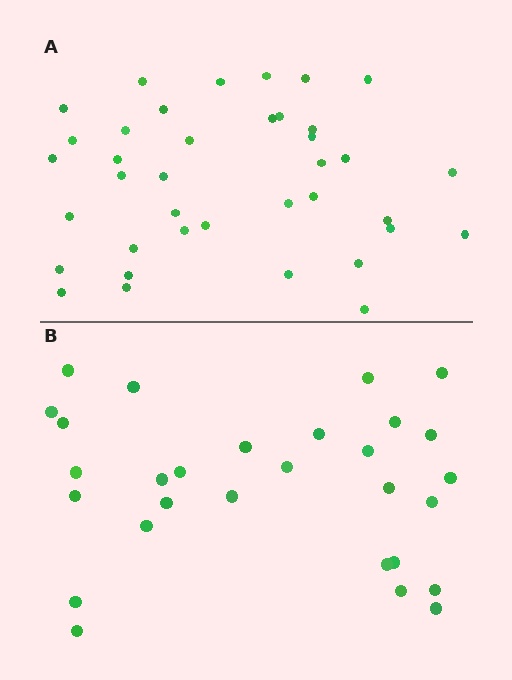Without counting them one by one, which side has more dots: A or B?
Region A (the top region) has more dots.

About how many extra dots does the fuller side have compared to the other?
Region A has roughly 8 or so more dots than region B.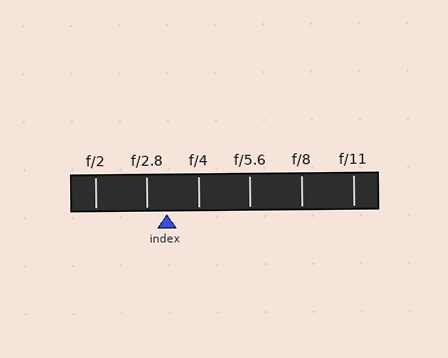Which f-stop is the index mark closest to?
The index mark is closest to f/2.8.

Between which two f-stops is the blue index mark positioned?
The index mark is between f/2.8 and f/4.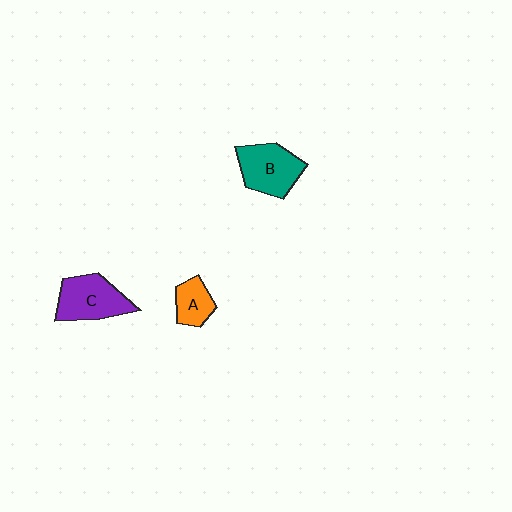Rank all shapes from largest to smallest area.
From largest to smallest: C (purple), B (teal), A (orange).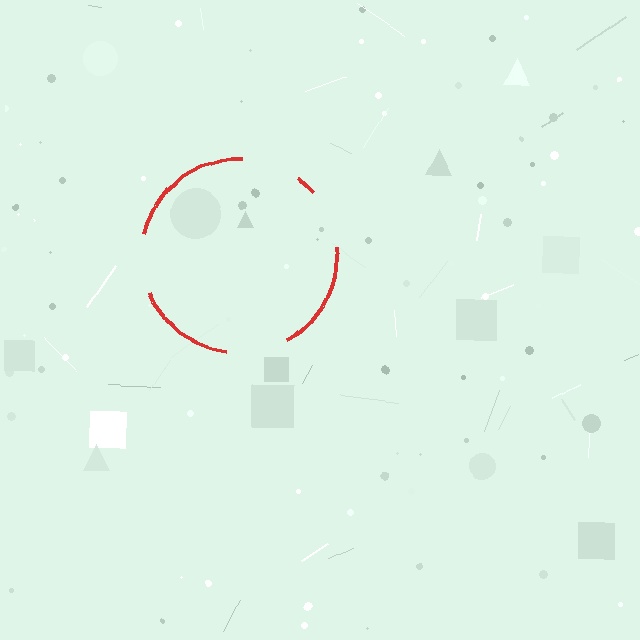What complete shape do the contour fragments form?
The contour fragments form a circle.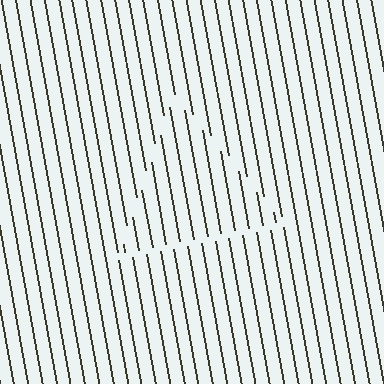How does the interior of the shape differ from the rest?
The interior of the shape contains the same grating, shifted by half a period — the contour is defined by the phase discontinuity where line-ends from the inner and outer gratings abut.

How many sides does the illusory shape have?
3 sides — the line-ends trace a triangle.